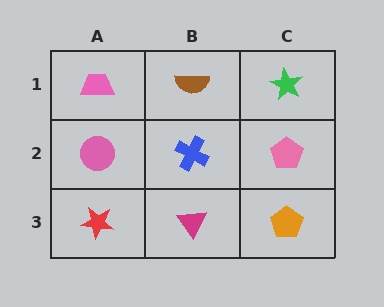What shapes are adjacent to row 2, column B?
A brown semicircle (row 1, column B), a magenta triangle (row 3, column B), a pink circle (row 2, column A), a pink pentagon (row 2, column C).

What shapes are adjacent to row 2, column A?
A pink trapezoid (row 1, column A), a red star (row 3, column A), a blue cross (row 2, column B).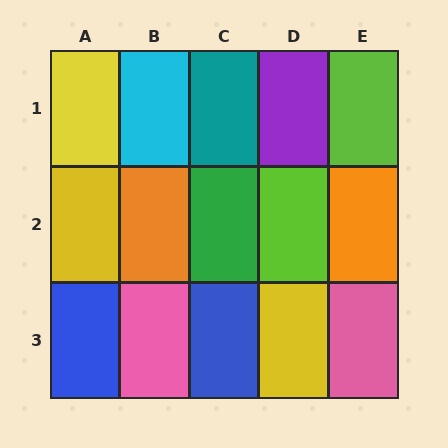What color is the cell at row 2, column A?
Yellow.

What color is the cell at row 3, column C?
Blue.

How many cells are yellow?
3 cells are yellow.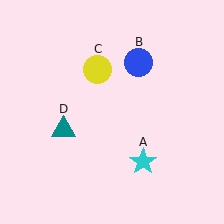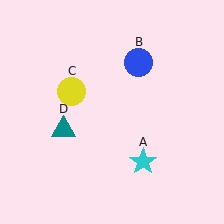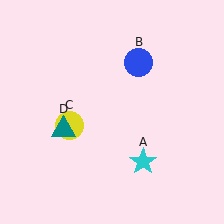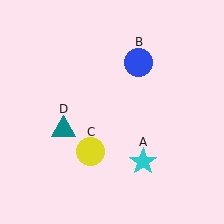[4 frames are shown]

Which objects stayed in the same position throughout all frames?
Cyan star (object A) and blue circle (object B) and teal triangle (object D) remained stationary.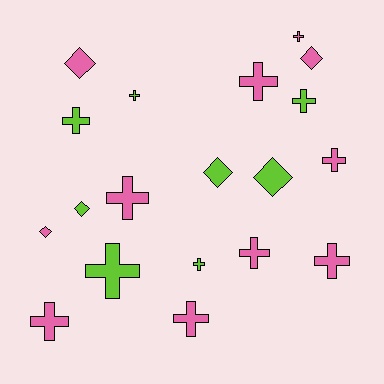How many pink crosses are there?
There are 8 pink crosses.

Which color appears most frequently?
Pink, with 11 objects.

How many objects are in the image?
There are 19 objects.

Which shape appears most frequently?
Cross, with 13 objects.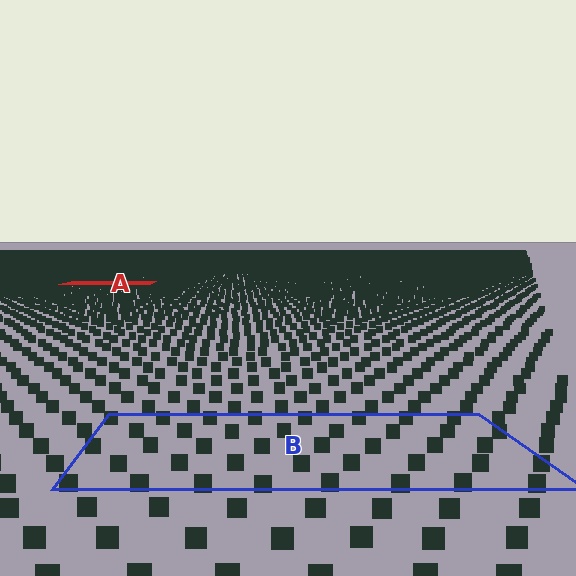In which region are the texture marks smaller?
The texture marks are smaller in region A, because it is farther away.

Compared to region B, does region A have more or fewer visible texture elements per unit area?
Region A has more texture elements per unit area — they are packed more densely because it is farther away.